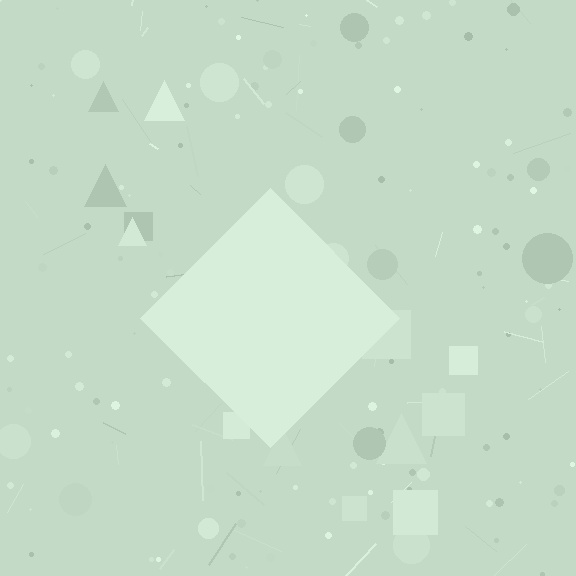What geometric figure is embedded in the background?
A diamond is embedded in the background.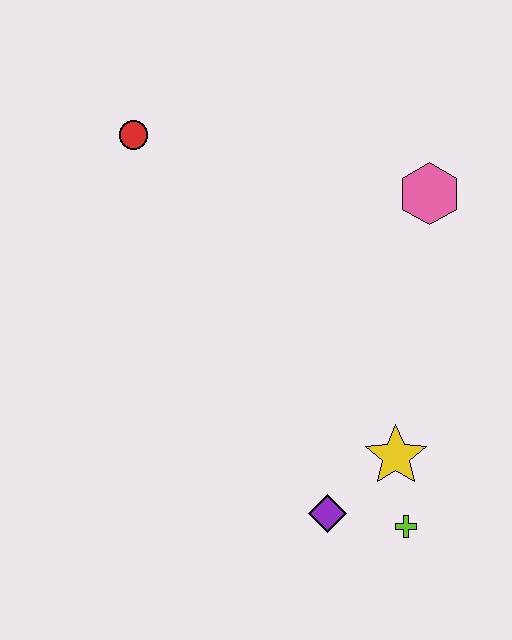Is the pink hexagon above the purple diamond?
Yes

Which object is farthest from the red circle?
The lime cross is farthest from the red circle.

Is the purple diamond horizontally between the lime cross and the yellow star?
No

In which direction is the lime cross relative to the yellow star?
The lime cross is below the yellow star.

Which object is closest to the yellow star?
The lime cross is closest to the yellow star.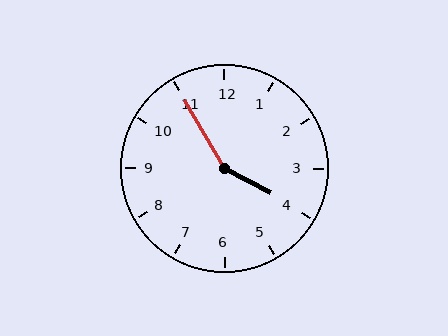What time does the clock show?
3:55.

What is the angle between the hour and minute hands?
Approximately 148 degrees.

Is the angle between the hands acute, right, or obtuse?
It is obtuse.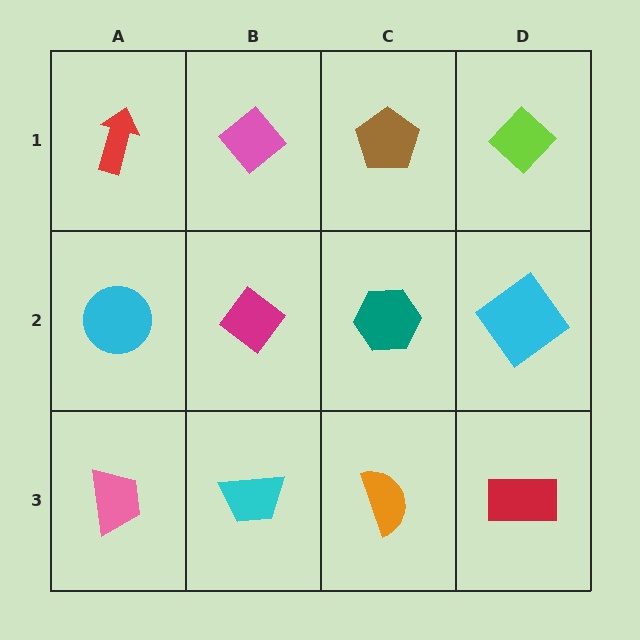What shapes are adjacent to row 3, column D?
A cyan diamond (row 2, column D), an orange semicircle (row 3, column C).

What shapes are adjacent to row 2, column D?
A lime diamond (row 1, column D), a red rectangle (row 3, column D), a teal hexagon (row 2, column C).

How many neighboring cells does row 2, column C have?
4.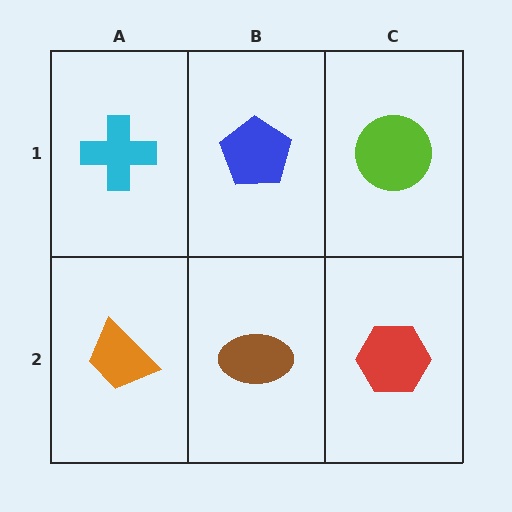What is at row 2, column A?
An orange trapezoid.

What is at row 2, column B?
A brown ellipse.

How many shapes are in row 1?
3 shapes.